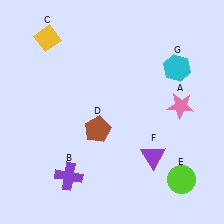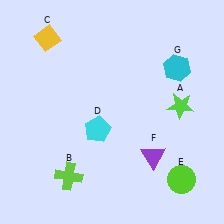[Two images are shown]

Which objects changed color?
A changed from pink to lime. B changed from purple to lime. D changed from brown to cyan.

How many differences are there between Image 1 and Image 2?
There are 3 differences between the two images.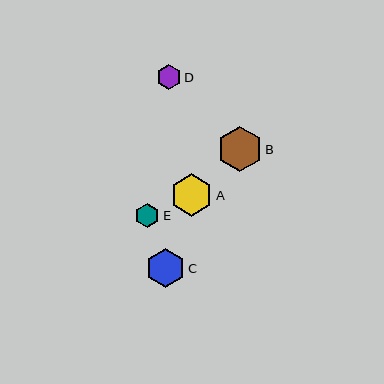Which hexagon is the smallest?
Hexagon E is the smallest with a size of approximately 24 pixels.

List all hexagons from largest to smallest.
From largest to smallest: B, A, C, D, E.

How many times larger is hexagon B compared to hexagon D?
Hexagon B is approximately 1.8 times the size of hexagon D.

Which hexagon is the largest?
Hexagon B is the largest with a size of approximately 45 pixels.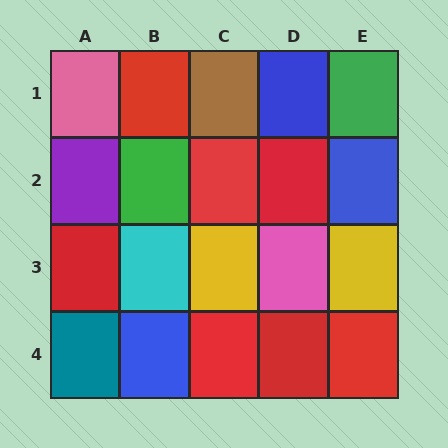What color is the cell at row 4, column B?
Blue.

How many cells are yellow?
2 cells are yellow.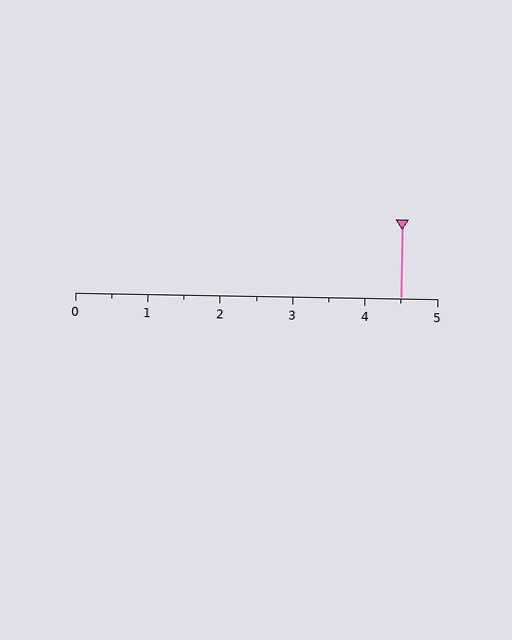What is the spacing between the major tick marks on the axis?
The major ticks are spaced 1 apart.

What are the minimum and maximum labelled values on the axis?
The axis runs from 0 to 5.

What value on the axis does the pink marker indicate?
The marker indicates approximately 4.5.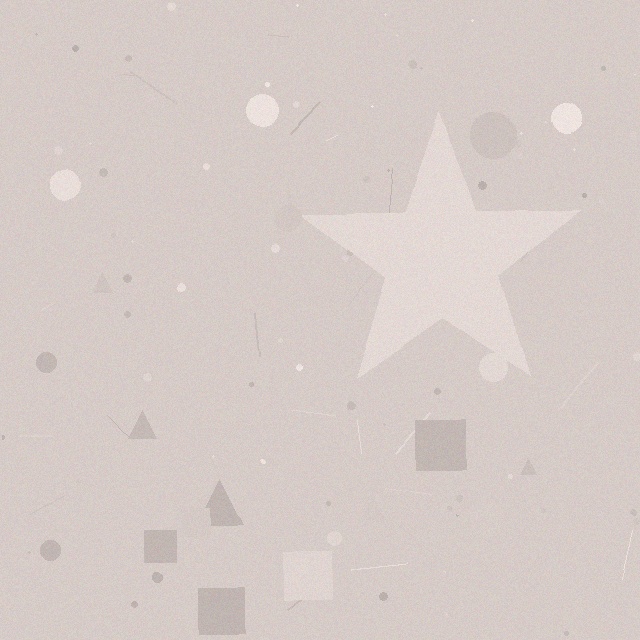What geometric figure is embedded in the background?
A star is embedded in the background.